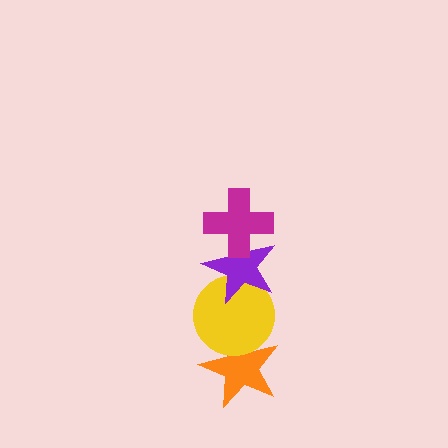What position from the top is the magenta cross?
The magenta cross is 1st from the top.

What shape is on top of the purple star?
The magenta cross is on top of the purple star.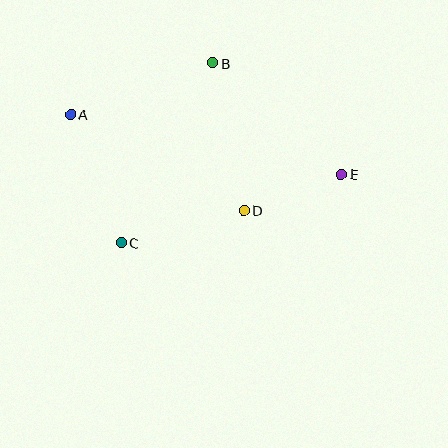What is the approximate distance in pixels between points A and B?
The distance between A and B is approximately 151 pixels.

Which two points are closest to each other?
Points D and E are closest to each other.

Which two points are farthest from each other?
Points A and E are farthest from each other.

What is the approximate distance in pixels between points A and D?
The distance between A and D is approximately 198 pixels.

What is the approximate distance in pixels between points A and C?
The distance between A and C is approximately 138 pixels.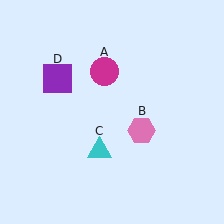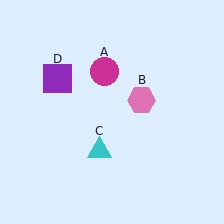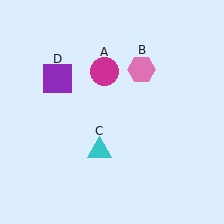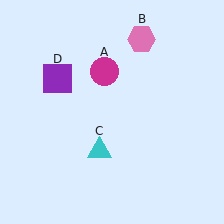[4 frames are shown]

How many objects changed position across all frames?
1 object changed position: pink hexagon (object B).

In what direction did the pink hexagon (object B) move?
The pink hexagon (object B) moved up.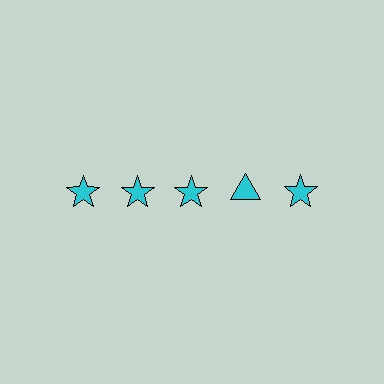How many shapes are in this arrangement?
There are 5 shapes arranged in a grid pattern.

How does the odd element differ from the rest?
It has a different shape: triangle instead of star.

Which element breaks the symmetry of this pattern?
The cyan triangle in the top row, second from right column breaks the symmetry. All other shapes are cyan stars.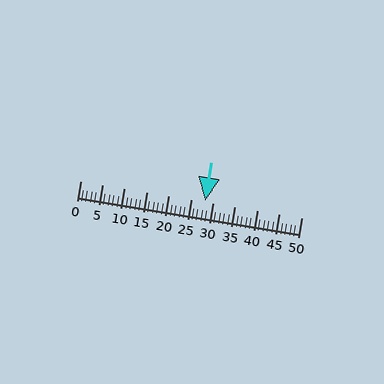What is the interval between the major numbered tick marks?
The major tick marks are spaced 5 units apart.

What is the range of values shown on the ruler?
The ruler shows values from 0 to 50.